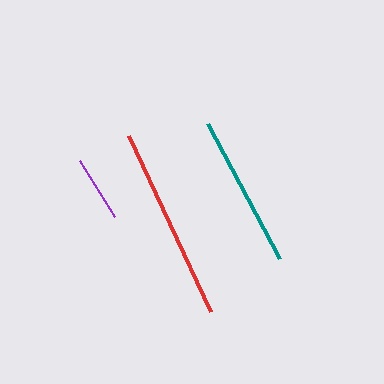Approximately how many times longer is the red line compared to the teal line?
The red line is approximately 1.3 times the length of the teal line.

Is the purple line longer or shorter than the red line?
The red line is longer than the purple line.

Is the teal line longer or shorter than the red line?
The red line is longer than the teal line.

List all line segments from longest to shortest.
From longest to shortest: red, teal, purple.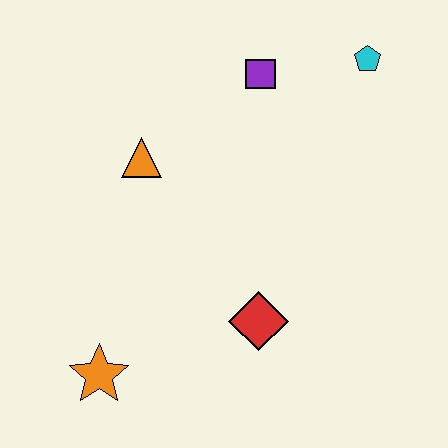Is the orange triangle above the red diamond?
Yes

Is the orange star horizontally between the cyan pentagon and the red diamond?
No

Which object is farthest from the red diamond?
The cyan pentagon is farthest from the red diamond.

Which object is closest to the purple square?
The cyan pentagon is closest to the purple square.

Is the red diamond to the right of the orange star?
Yes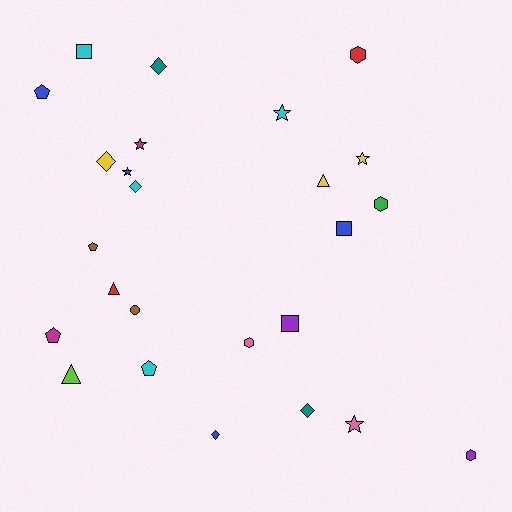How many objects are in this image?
There are 25 objects.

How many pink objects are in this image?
There are 2 pink objects.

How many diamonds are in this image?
There are 5 diamonds.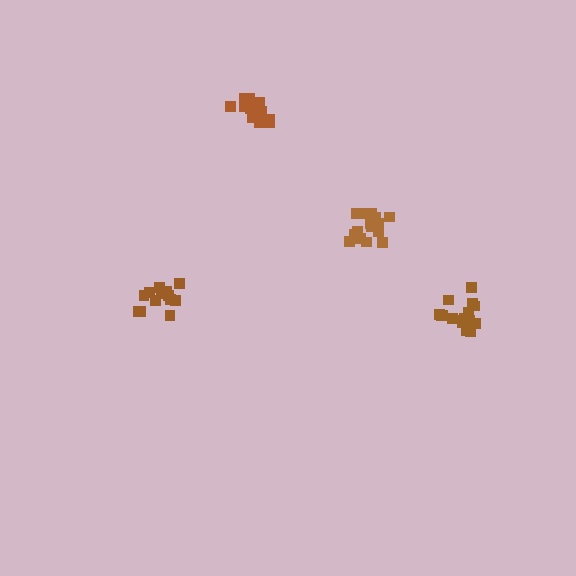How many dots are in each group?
Group 1: 13 dots, Group 2: 15 dots, Group 3: 17 dots, Group 4: 12 dots (57 total).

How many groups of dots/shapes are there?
There are 4 groups.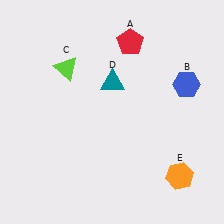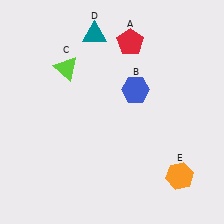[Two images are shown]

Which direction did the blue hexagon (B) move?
The blue hexagon (B) moved left.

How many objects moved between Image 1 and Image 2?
2 objects moved between the two images.